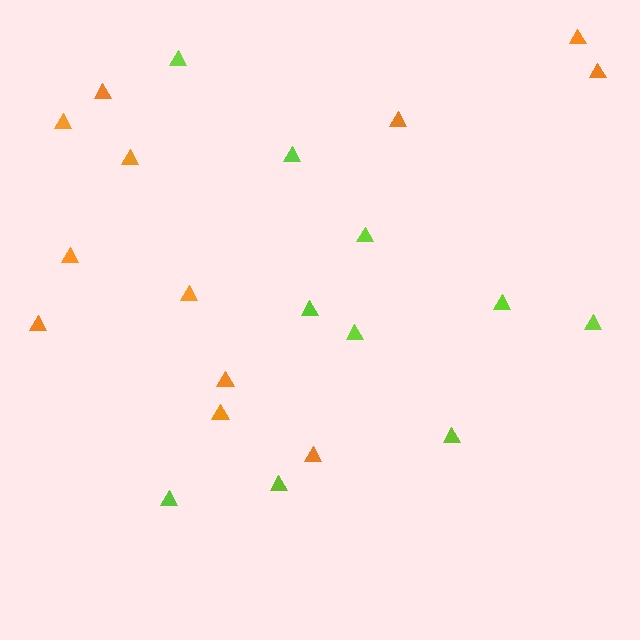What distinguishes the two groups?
There are 2 groups: one group of lime triangles (10) and one group of orange triangles (12).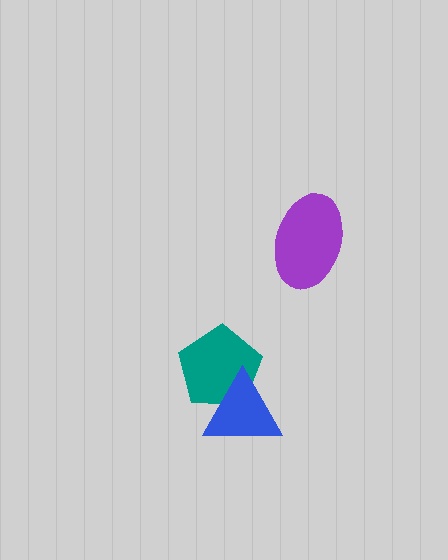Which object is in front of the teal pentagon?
The blue triangle is in front of the teal pentagon.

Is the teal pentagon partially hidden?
Yes, it is partially covered by another shape.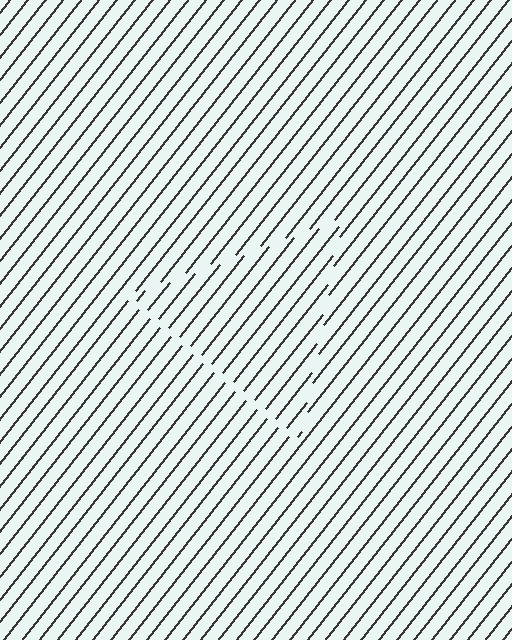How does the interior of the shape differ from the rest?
The interior of the shape contains the same grating, shifted by half a period — the contour is defined by the phase discontinuity where line-ends from the inner and outer gratings abut.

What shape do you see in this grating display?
An illusory triangle. The interior of the shape contains the same grating, shifted by half a period — the contour is defined by the phase discontinuity where line-ends from the inner and outer gratings abut.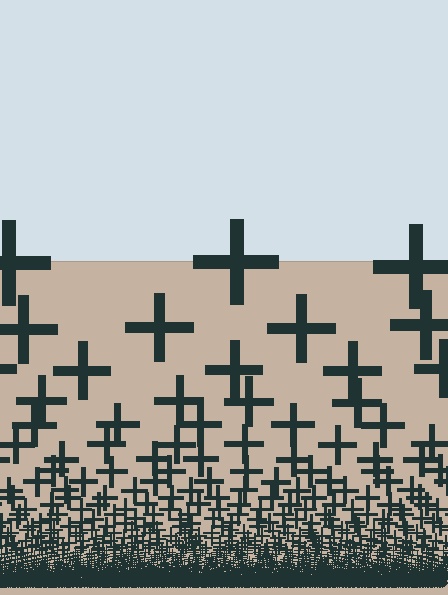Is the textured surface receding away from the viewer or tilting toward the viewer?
The surface appears to tilt toward the viewer. Texture elements get larger and sparser toward the top.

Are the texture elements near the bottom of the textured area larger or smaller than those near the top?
Smaller. The gradient is inverted — elements near the bottom are smaller and denser.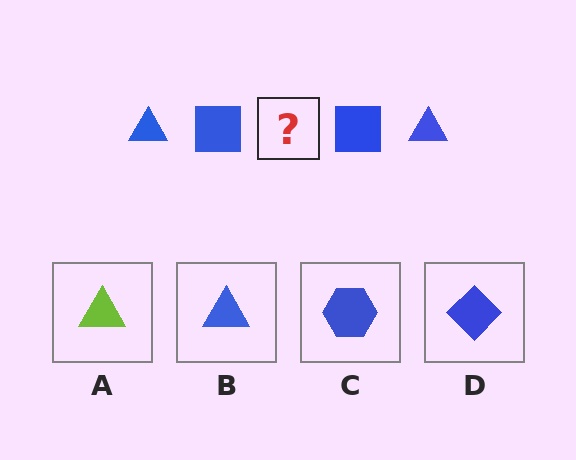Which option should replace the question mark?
Option B.